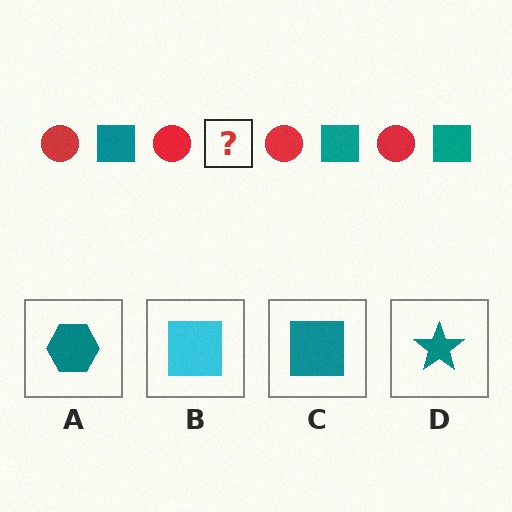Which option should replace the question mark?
Option C.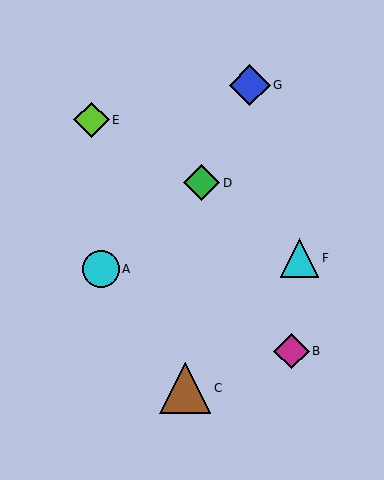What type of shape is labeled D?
Shape D is a green diamond.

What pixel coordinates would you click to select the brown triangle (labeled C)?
Click at (185, 388) to select the brown triangle C.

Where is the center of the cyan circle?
The center of the cyan circle is at (101, 269).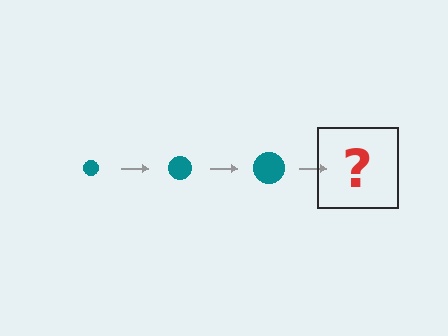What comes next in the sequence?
The next element should be a teal circle, larger than the previous one.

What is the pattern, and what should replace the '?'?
The pattern is that the circle gets progressively larger each step. The '?' should be a teal circle, larger than the previous one.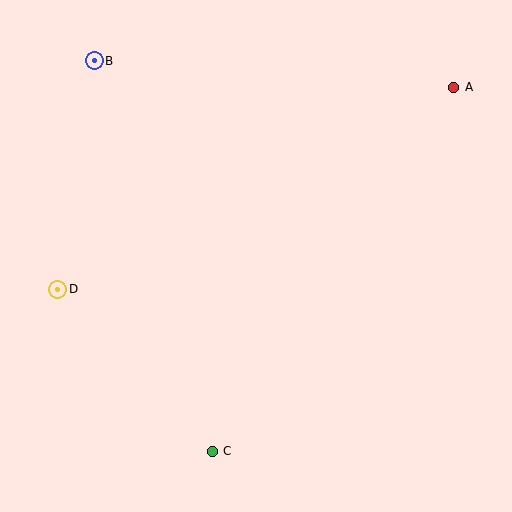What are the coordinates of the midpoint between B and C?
The midpoint between B and C is at (153, 256).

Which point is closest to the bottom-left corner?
Point C is closest to the bottom-left corner.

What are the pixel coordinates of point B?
Point B is at (94, 61).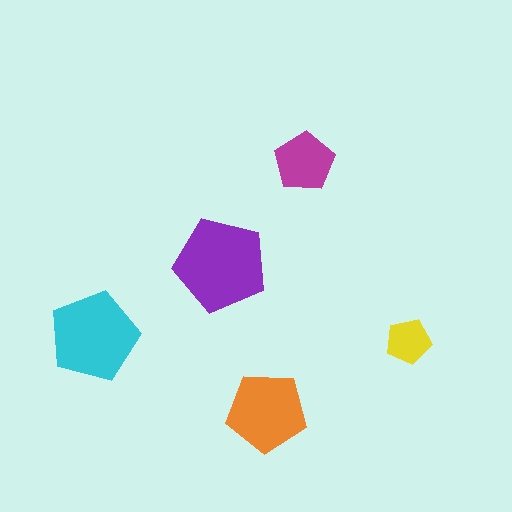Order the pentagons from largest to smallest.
the purple one, the cyan one, the orange one, the magenta one, the yellow one.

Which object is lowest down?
The orange pentagon is bottommost.